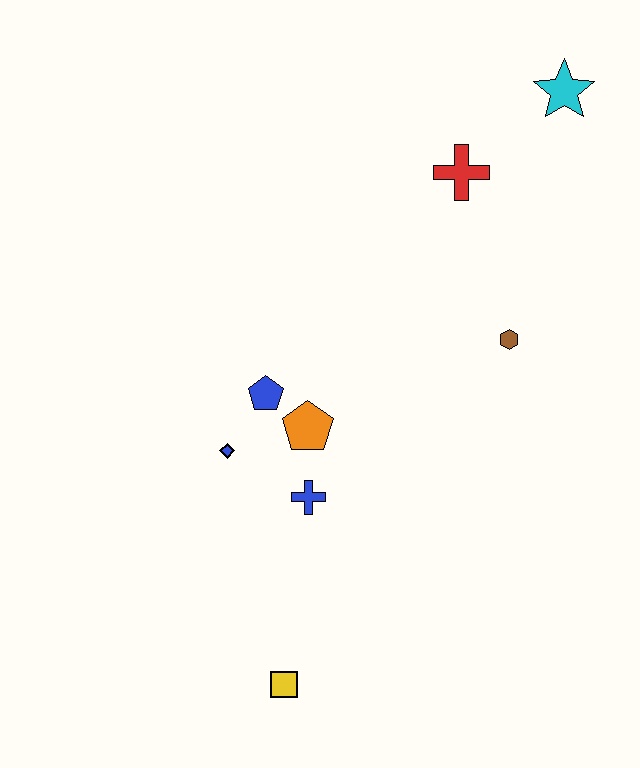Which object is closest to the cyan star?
The red cross is closest to the cyan star.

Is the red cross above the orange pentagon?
Yes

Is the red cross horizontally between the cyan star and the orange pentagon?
Yes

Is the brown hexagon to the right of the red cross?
Yes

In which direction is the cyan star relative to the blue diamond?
The cyan star is above the blue diamond.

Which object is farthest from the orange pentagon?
The cyan star is farthest from the orange pentagon.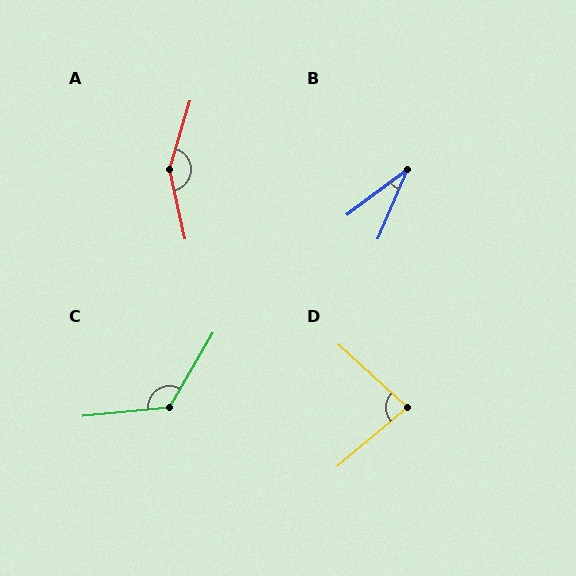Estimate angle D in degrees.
Approximately 83 degrees.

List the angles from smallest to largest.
B (30°), D (83°), C (126°), A (150°).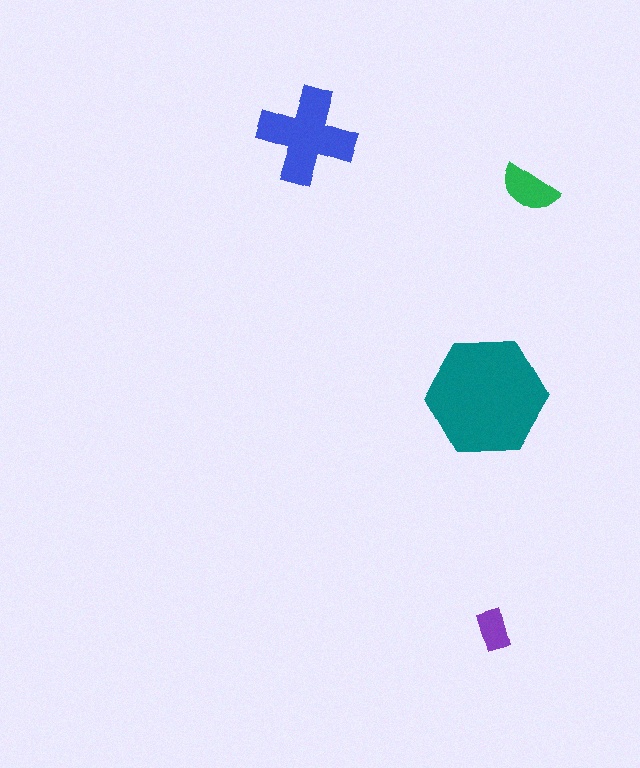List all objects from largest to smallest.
The teal hexagon, the blue cross, the green semicircle, the purple rectangle.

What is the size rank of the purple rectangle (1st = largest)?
4th.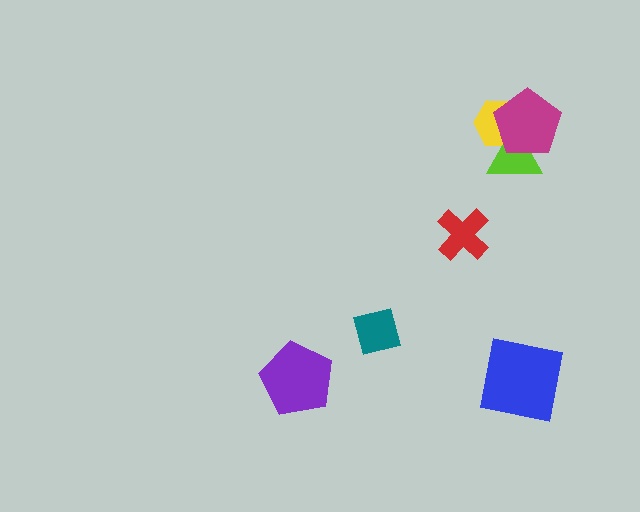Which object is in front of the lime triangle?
The magenta pentagon is in front of the lime triangle.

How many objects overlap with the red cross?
0 objects overlap with the red cross.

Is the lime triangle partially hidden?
Yes, it is partially covered by another shape.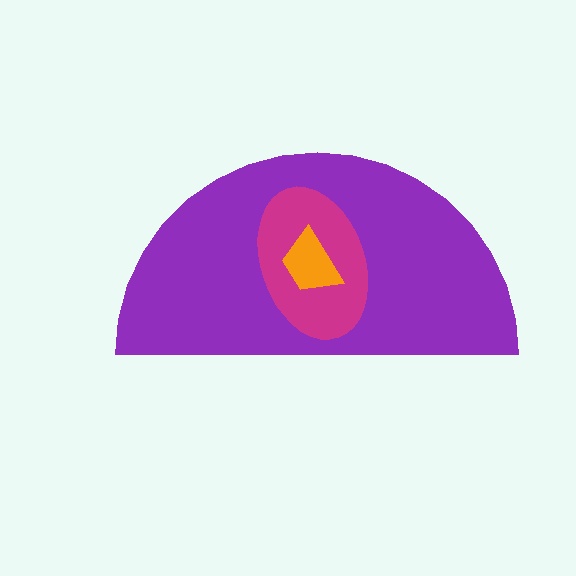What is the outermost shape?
The purple semicircle.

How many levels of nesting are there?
3.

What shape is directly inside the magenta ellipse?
The orange trapezoid.